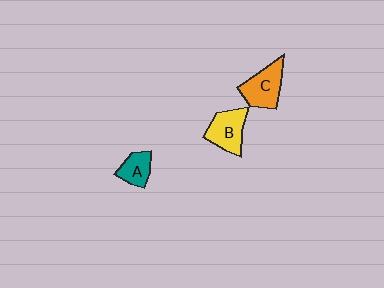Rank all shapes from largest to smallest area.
From largest to smallest: C (orange), B (yellow), A (teal).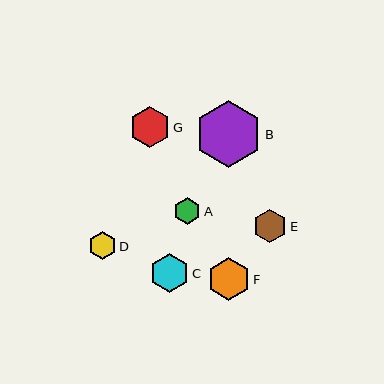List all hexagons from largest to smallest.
From largest to smallest: B, F, G, C, E, D, A.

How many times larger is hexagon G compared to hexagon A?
Hexagon G is approximately 1.5 times the size of hexagon A.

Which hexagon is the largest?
Hexagon B is the largest with a size of approximately 67 pixels.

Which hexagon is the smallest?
Hexagon A is the smallest with a size of approximately 28 pixels.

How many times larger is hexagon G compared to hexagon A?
Hexagon G is approximately 1.5 times the size of hexagon A.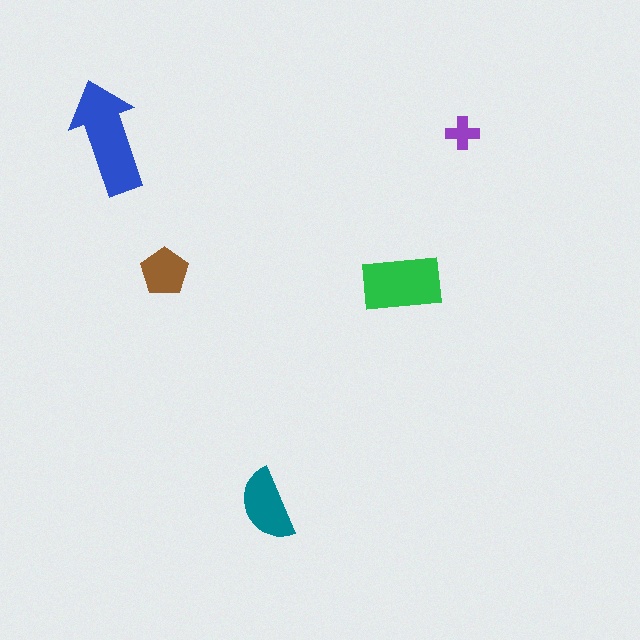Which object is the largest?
The blue arrow.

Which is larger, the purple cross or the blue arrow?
The blue arrow.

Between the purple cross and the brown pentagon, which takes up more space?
The brown pentagon.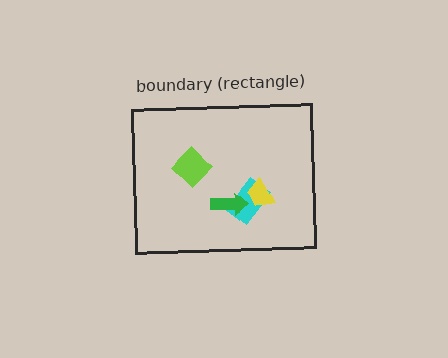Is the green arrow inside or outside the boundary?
Inside.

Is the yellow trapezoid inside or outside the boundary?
Inside.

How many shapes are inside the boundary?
4 inside, 0 outside.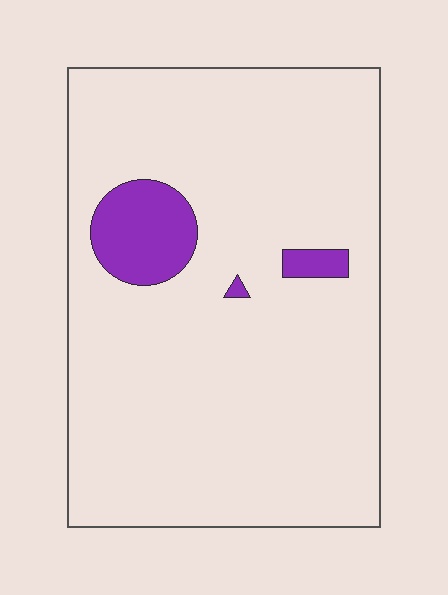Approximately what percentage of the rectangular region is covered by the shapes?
Approximately 10%.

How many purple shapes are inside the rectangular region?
3.